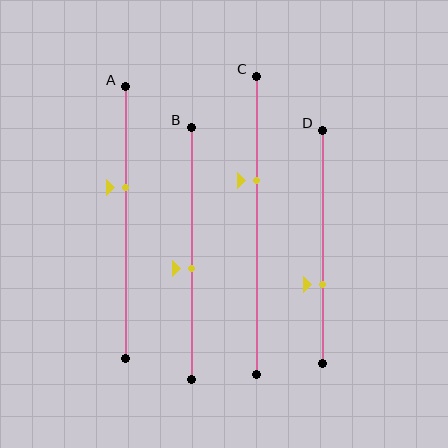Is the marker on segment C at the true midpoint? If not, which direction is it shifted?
No, the marker on segment C is shifted upward by about 15% of the segment length.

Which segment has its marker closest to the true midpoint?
Segment B has its marker closest to the true midpoint.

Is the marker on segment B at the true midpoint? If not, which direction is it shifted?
No, the marker on segment B is shifted downward by about 6% of the segment length.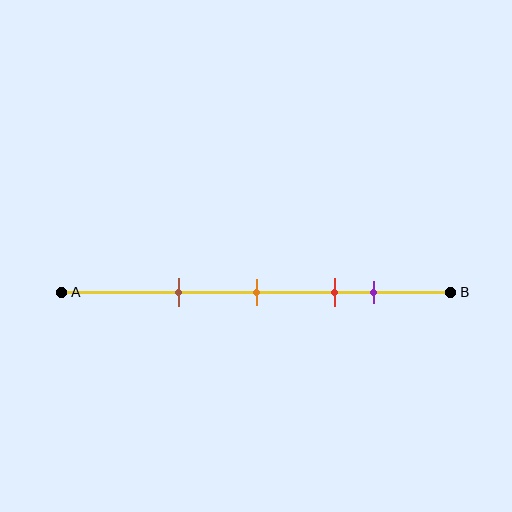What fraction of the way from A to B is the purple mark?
The purple mark is approximately 80% (0.8) of the way from A to B.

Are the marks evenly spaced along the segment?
No, the marks are not evenly spaced.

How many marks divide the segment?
There are 4 marks dividing the segment.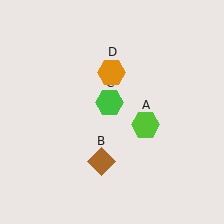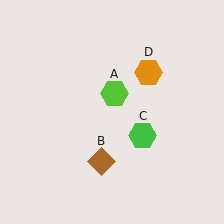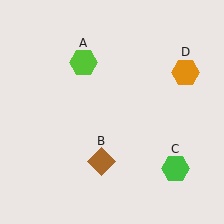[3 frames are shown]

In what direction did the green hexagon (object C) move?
The green hexagon (object C) moved down and to the right.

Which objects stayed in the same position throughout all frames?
Brown diamond (object B) remained stationary.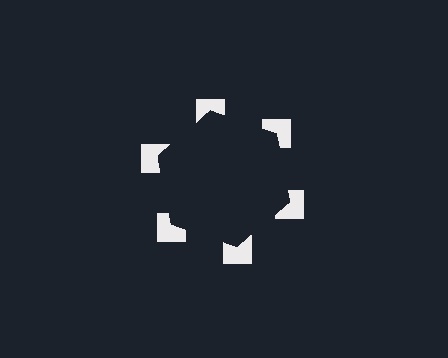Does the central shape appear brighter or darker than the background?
It typically appears slightly darker than the background, even though no actual brightness change is drawn.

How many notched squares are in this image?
There are 6 — one at each vertex of the illusory hexagon.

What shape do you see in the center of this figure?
An illusory hexagon — its edges are inferred from the aligned wedge cuts in the notched squares, not physically drawn.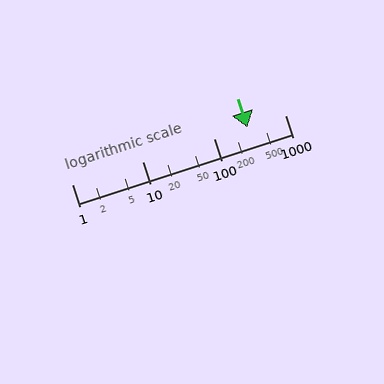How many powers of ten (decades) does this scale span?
The scale spans 3 decades, from 1 to 1000.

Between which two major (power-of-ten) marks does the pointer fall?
The pointer is between 100 and 1000.